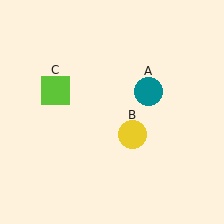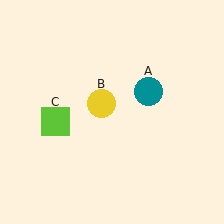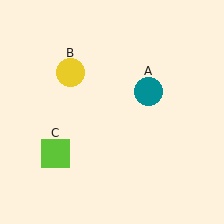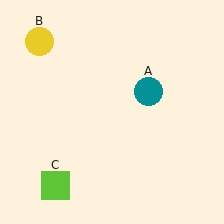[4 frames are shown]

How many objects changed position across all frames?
2 objects changed position: yellow circle (object B), lime square (object C).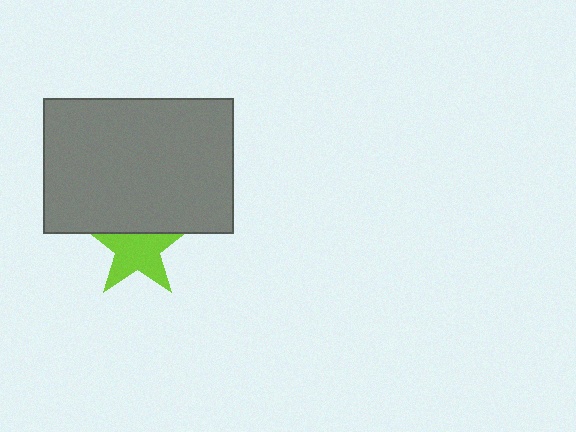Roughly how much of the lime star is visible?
Most of it is visible (roughly 70%).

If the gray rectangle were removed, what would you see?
You would see the complete lime star.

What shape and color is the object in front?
The object in front is a gray rectangle.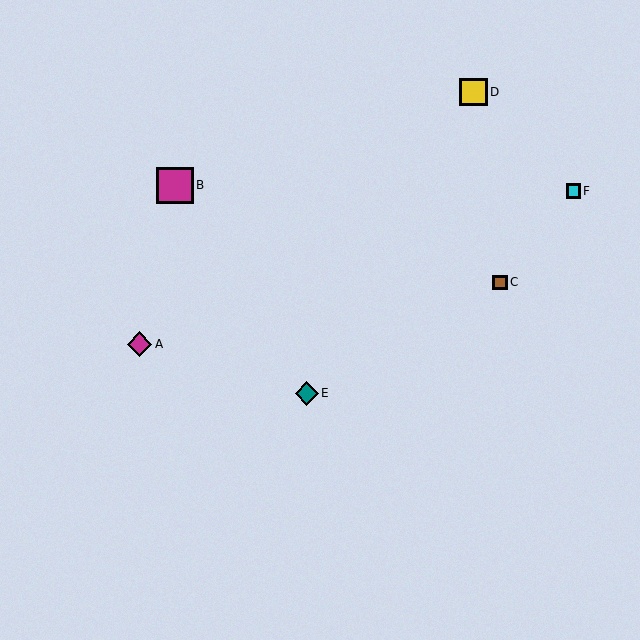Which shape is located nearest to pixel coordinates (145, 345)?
The magenta diamond (labeled A) at (139, 344) is nearest to that location.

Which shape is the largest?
The magenta square (labeled B) is the largest.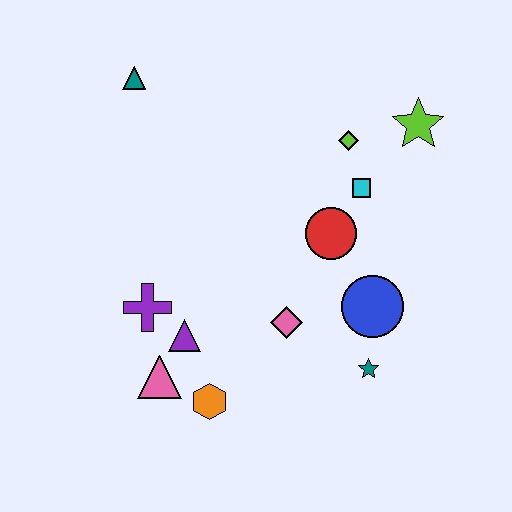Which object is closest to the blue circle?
The teal star is closest to the blue circle.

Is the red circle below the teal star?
No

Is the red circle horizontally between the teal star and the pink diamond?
Yes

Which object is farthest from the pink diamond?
The teal triangle is farthest from the pink diamond.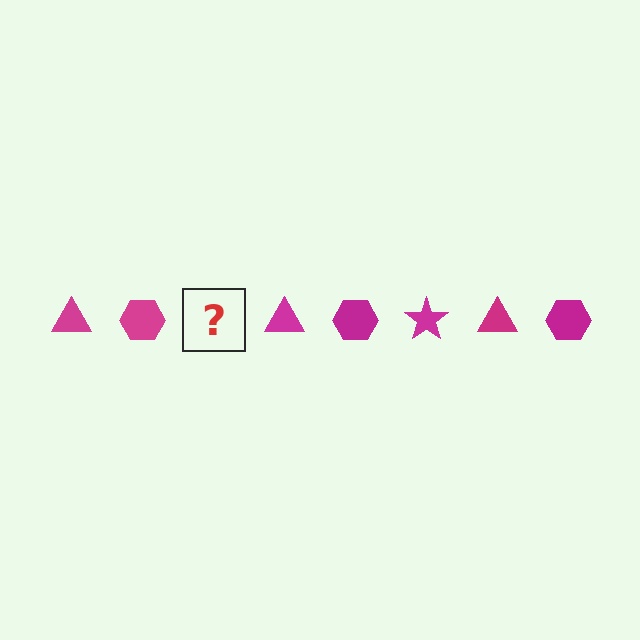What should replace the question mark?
The question mark should be replaced with a magenta star.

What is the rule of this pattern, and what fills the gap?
The rule is that the pattern cycles through triangle, hexagon, star shapes in magenta. The gap should be filled with a magenta star.